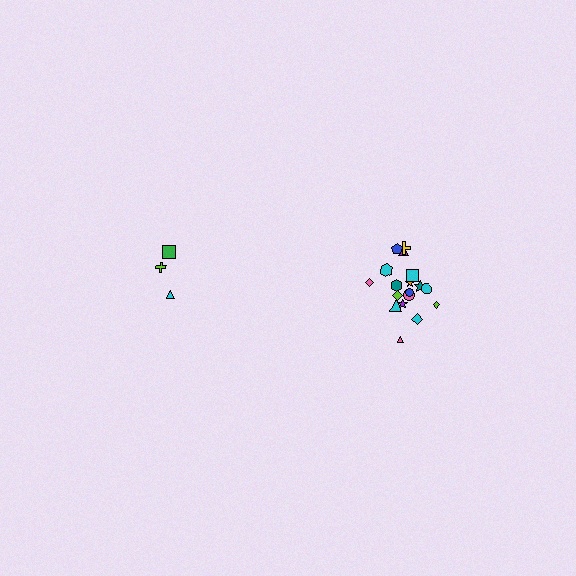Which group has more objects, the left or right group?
The right group.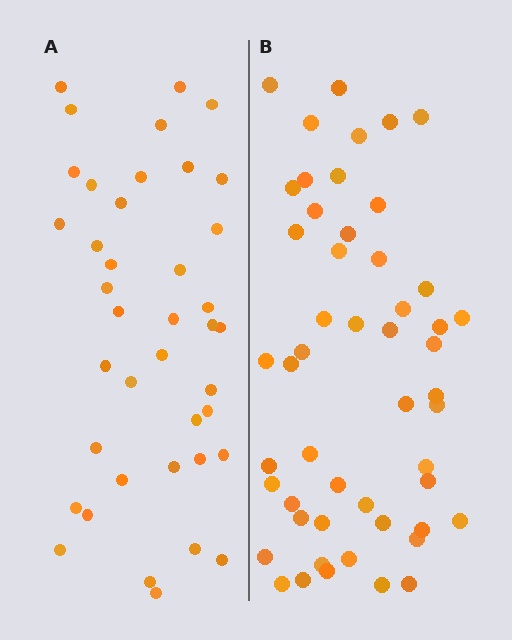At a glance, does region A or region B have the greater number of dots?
Region B (the right region) has more dots.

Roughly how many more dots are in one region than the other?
Region B has roughly 12 or so more dots than region A.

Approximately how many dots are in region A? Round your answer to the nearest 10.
About 40 dots.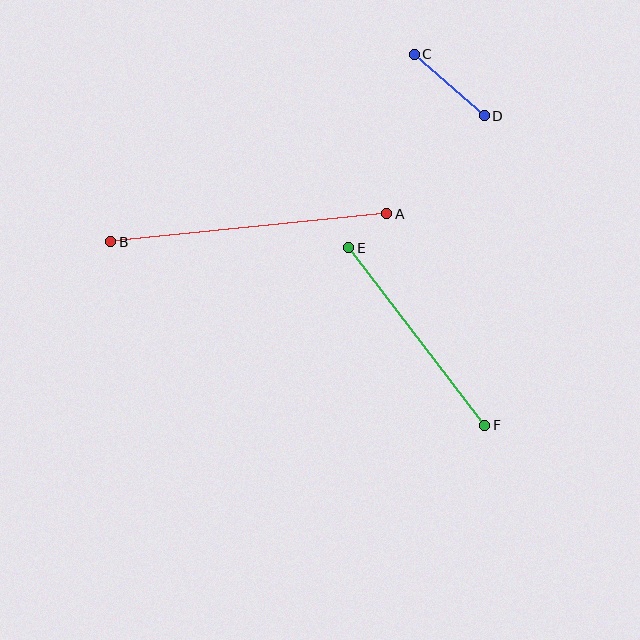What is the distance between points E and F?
The distance is approximately 224 pixels.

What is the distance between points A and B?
The distance is approximately 278 pixels.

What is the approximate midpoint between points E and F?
The midpoint is at approximately (417, 337) pixels.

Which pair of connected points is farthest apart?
Points A and B are farthest apart.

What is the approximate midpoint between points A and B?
The midpoint is at approximately (249, 228) pixels.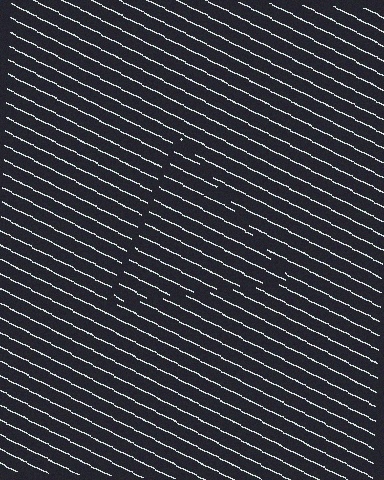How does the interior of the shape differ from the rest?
The interior of the shape contains the same grating, shifted by half a period — the contour is defined by the phase discontinuity where line-ends from the inner and outer gratings abut.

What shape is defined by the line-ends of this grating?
An illusory triangle. The interior of the shape contains the same grating, shifted by half a period — the contour is defined by the phase discontinuity where line-ends from the inner and outer gratings abut.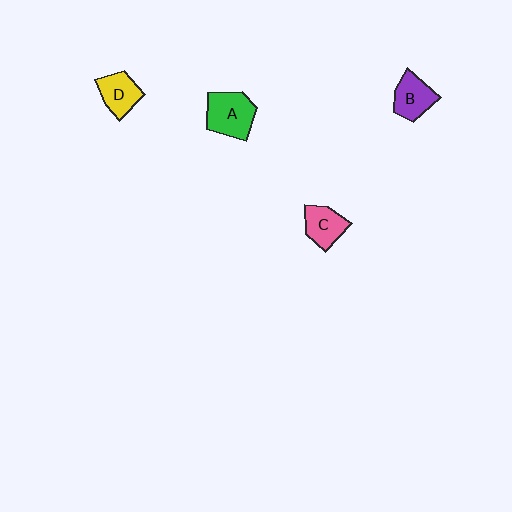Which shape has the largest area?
Shape A (green).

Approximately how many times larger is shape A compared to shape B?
Approximately 1.3 times.